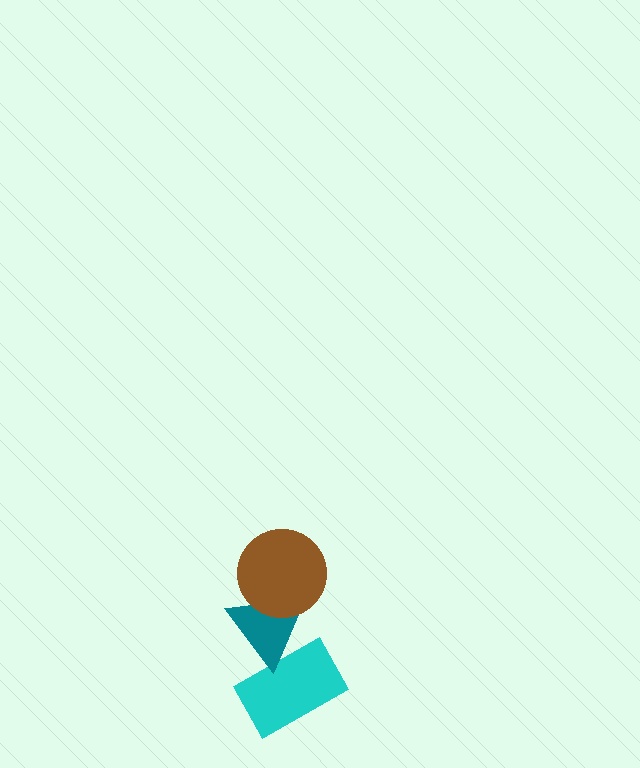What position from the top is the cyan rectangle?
The cyan rectangle is 3rd from the top.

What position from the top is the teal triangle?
The teal triangle is 2nd from the top.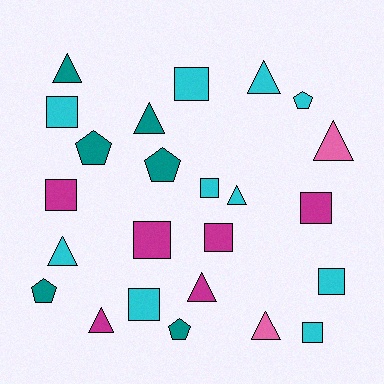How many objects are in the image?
There are 24 objects.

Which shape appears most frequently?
Square, with 10 objects.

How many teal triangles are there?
There are 2 teal triangles.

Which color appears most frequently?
Cyan, with 10 objects.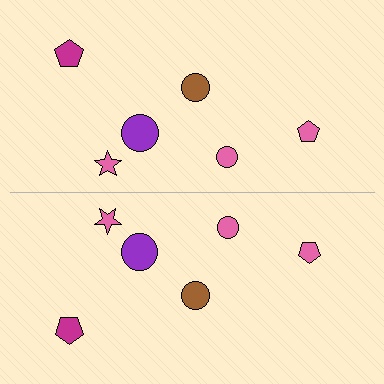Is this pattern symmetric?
Yes, this pattern has bilateral (reflection) symmetry.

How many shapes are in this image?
There are 12 shapes in this image.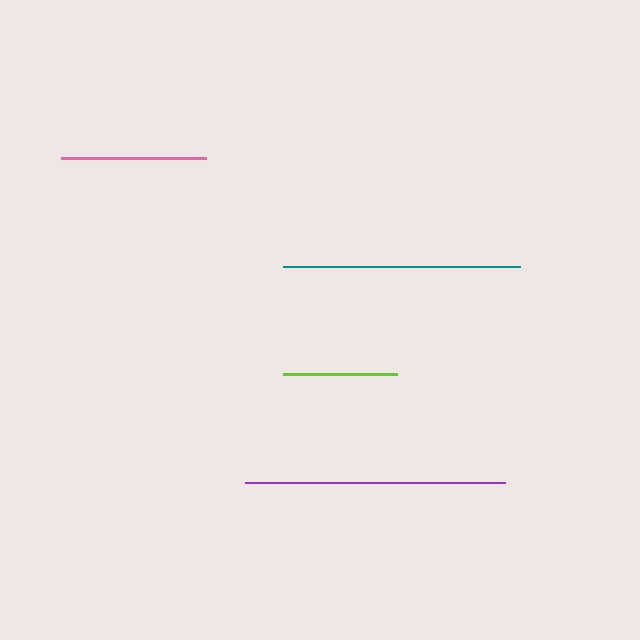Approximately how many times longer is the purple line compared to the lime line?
The purple line is approximately 2.3 times the length of the lime line.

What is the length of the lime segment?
The lime segment is approximately 114 pixels long.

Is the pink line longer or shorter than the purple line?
The purple line is longer than the pink line.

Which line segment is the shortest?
The lime line is the shortest at approximately 114 pixels.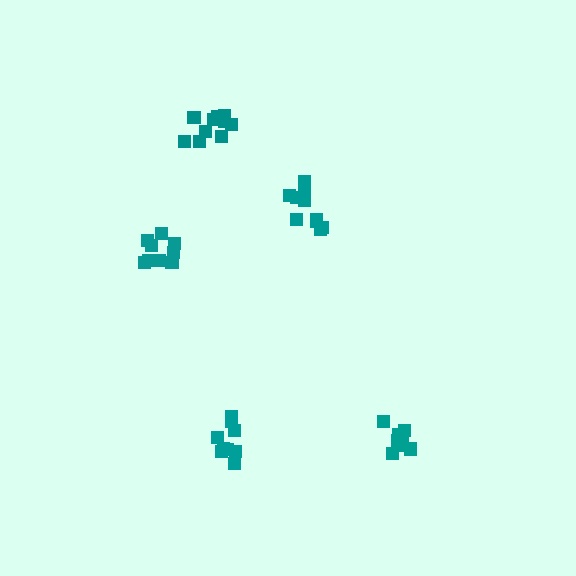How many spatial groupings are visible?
There are 5 spatial groupings.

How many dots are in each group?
Group 1: 9 dots, Group 2: 8 dots, Group 3: 10 dots, Group 4: 9 dots, Group 5: 11 dots (47 total).